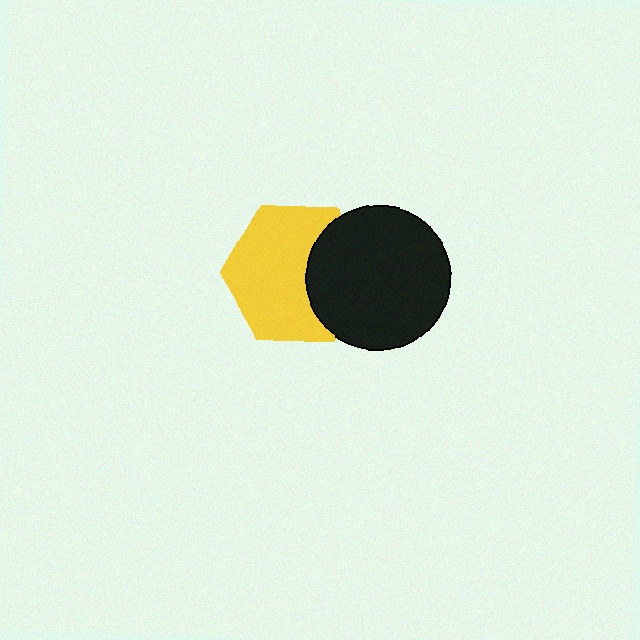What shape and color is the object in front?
The object in front is a black circle.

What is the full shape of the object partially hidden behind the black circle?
The partially hidden object is a yellow hexagon.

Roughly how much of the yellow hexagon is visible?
Most of it is visible (roughly 67%).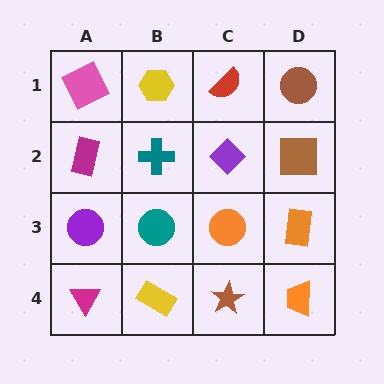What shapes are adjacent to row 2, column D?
A brown circle (row 1, column D), an orange rectangle (row 3, column D), a purple diamond (row 2, column C).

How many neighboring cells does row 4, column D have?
2.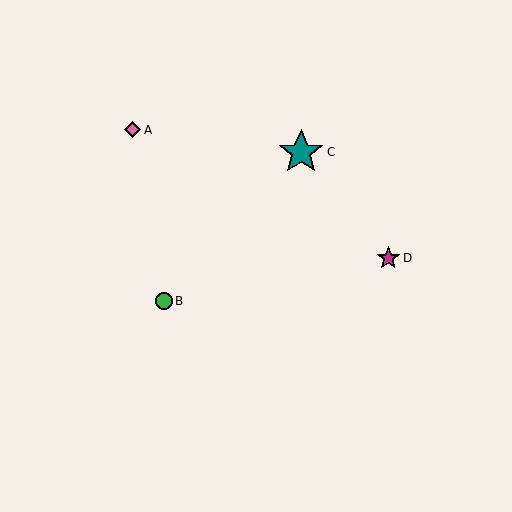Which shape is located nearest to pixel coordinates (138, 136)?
The pink diamond (labeled A) at (133, 130) is nearest to that location.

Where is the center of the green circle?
The center of the green circle is at (164, 301).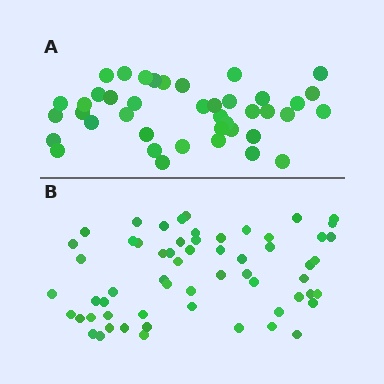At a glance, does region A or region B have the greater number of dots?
Region B (the bottom region) has more dots.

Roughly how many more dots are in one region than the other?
Region B has approximately 20 more dots than region A.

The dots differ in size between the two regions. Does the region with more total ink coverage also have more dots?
No. Region A has more total ink coverage because its dots are larger, but region B actually contains more individual dots. Total area can be misleading — the number of items is what matters here.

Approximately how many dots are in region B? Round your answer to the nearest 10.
About 60 dots.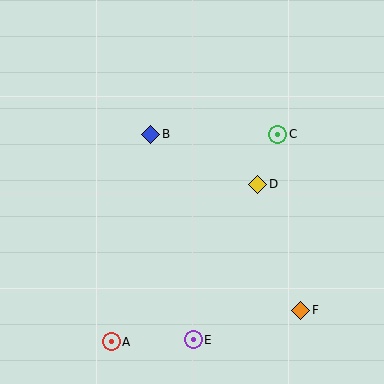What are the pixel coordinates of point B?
Point B is at (151, 134).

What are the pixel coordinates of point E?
Point E is at (193, 340).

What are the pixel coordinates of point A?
Point A is at (111, 342).